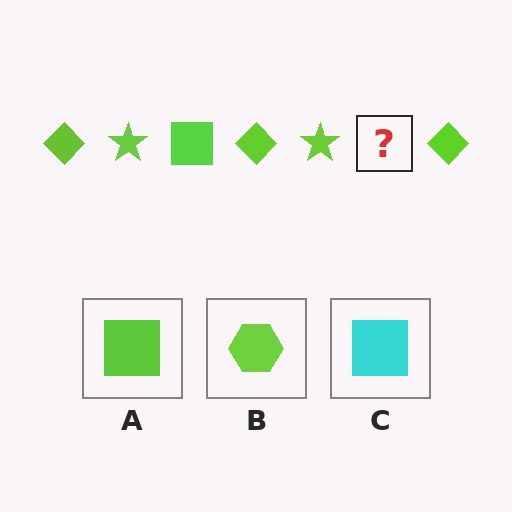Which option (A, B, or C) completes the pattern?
A.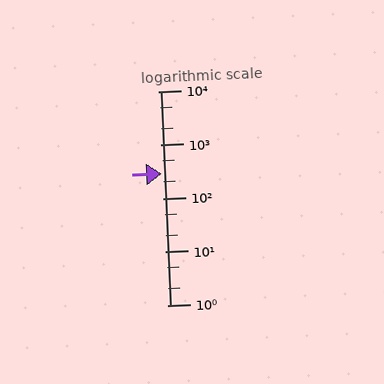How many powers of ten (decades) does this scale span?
The scale spans 4 decades, from 1 to 10000.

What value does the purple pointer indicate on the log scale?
The pointer indicates approximately 290.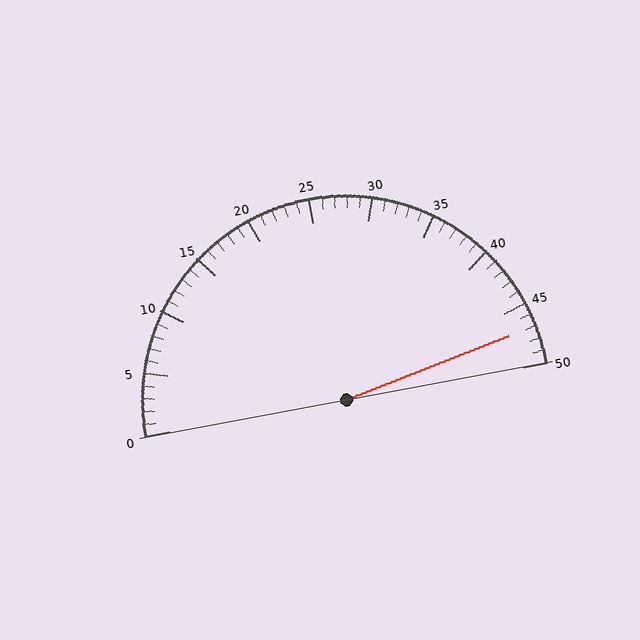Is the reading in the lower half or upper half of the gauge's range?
The reading is in the upper half of the range (0 to 50).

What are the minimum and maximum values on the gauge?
The gauge ranges from 0 to 50.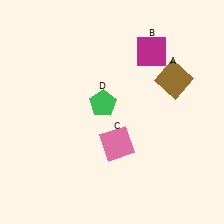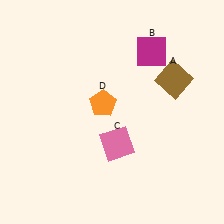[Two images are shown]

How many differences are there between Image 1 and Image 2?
There is 1 difference between the two images.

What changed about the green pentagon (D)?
In Image 1, D is green. In Image 2, it changed to orange.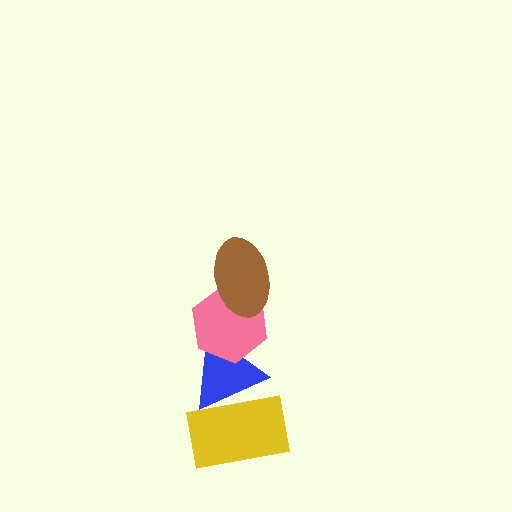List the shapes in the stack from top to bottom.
From top to bottom: the brown ellipse, the pink hexagon, the blue triangle, the yellow rectangle.